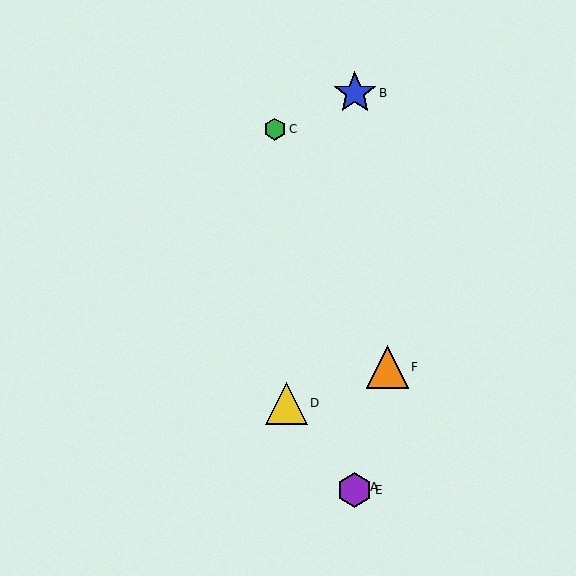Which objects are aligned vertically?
Objects A, B, E are aligned vertically.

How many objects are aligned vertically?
3 objects (A, B, E) are aligned vertically.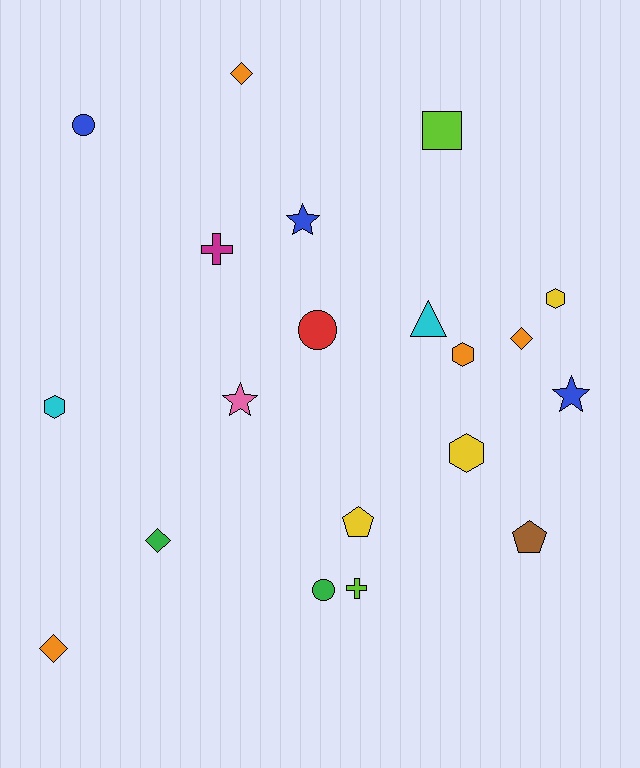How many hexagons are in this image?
There are 4 hexagons.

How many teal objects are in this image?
There are no teal objects.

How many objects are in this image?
There are 20 objects.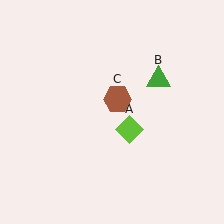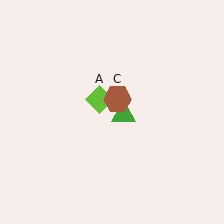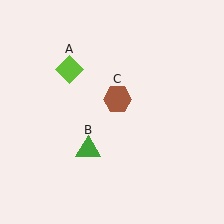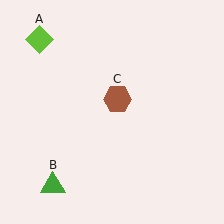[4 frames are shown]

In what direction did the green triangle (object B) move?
The green triangle (object B) moved down and to the left.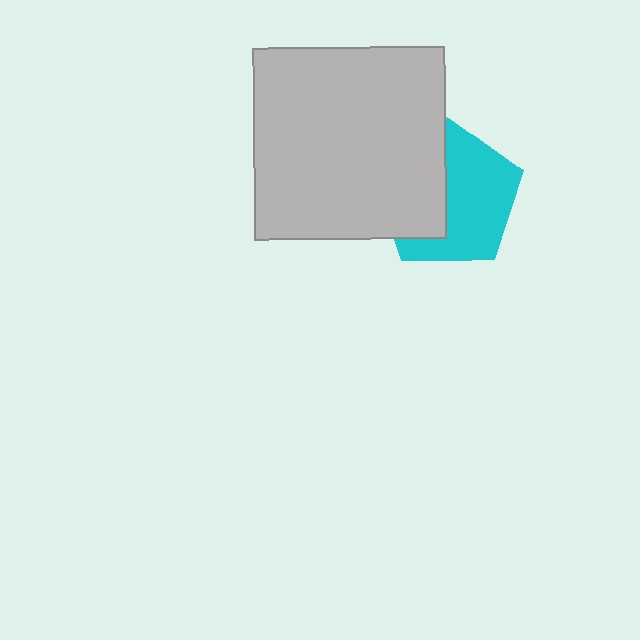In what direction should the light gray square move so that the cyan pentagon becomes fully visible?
The light gray square should move left. That is the shortest direction to clear the overlap and leave the cyan pentagon fully visible.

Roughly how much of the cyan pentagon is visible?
About half of it is visible (roughly 59%).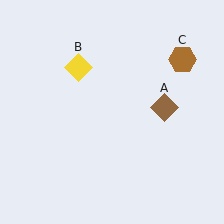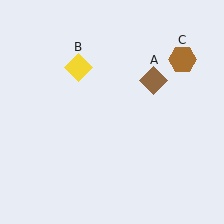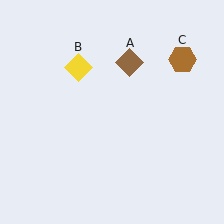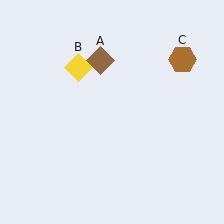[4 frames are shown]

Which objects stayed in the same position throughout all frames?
Yellow diamond (object B) and brown hexagon (object C) remained stationary.